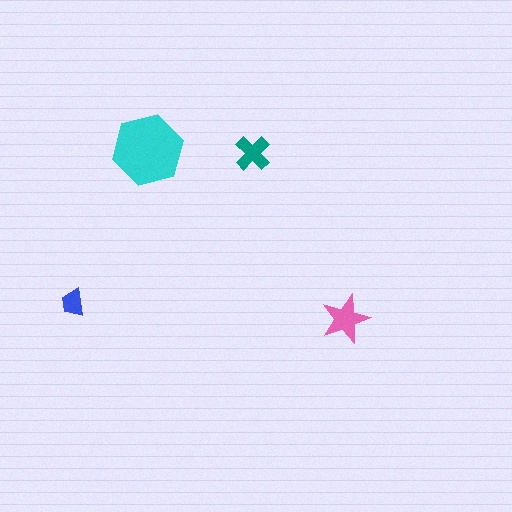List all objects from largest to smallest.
The cyan hexagon, the pink star, the teal cross, the blue trapezoid.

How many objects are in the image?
There are 4 objects in the image.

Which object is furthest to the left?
The blue trapezoid is leftmost.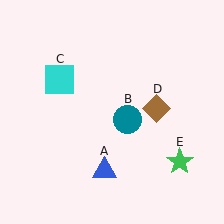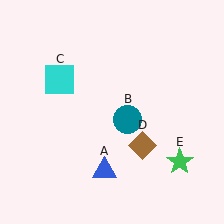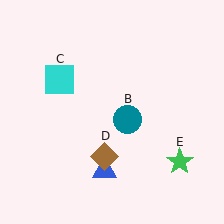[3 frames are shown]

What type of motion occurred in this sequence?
The brown diamond (object D) rotated clockwise around the center of the scene.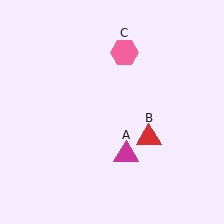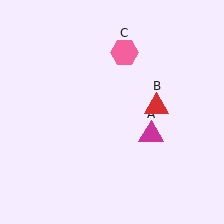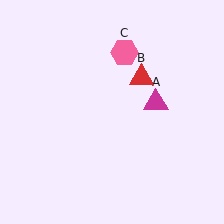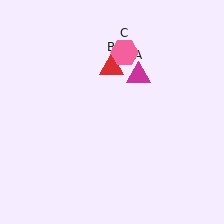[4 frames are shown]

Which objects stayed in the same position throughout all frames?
Pink hexagon (object C) remained stationary.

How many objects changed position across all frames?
2 objects changed position: magenta triangle (object A), red triangle (object B).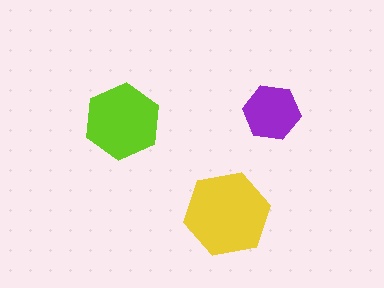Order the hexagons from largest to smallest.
the yellow one, the lime one, the purple one.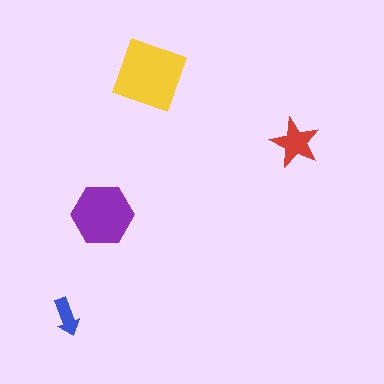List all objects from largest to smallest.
The yellow diamond, the purple hexagon, the red star, the blue arrow.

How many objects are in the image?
There are 4 objects in the image.